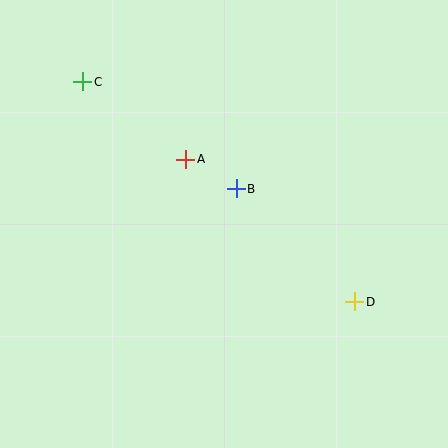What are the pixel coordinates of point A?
Point A is at (186, 159).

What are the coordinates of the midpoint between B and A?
The midpoint between B and A is at (211, 174).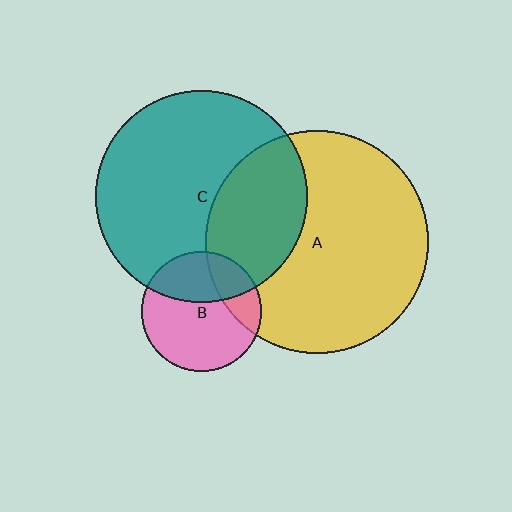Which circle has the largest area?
Circle A (yellow).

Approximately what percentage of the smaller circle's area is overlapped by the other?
Approximately 35%.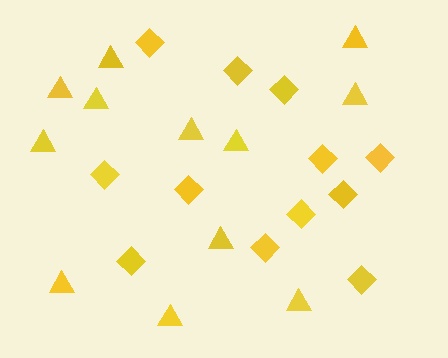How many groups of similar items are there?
There are 2 groups: one group of diamonds (12) and one group of triangles (12).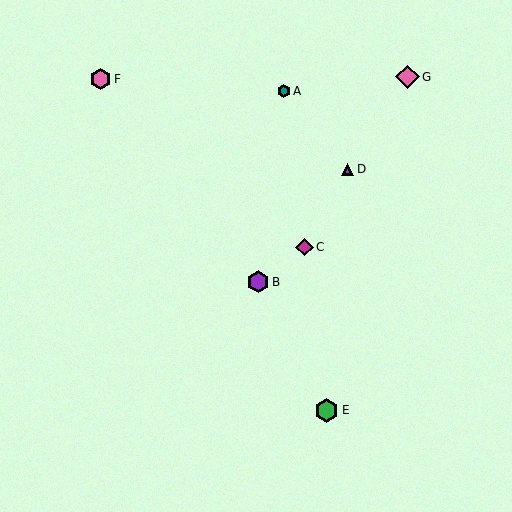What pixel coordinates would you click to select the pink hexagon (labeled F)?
Click at (101, 79) to select the pink hexagon F.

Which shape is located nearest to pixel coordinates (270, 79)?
The teal hexagon (labeled A) at (284, 91) is nearest to that location.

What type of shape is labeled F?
Shape F is a pink hexagon.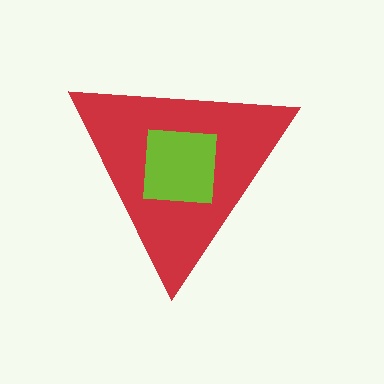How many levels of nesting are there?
2.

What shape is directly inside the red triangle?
The lime square.